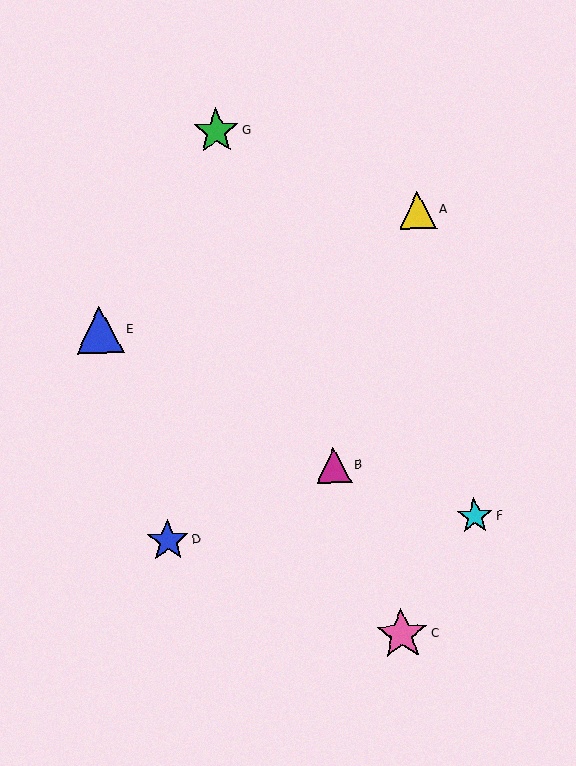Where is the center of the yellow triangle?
The center of the yellow triangle is at (418, 210).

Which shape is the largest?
The pink star (labeled C) is the largest.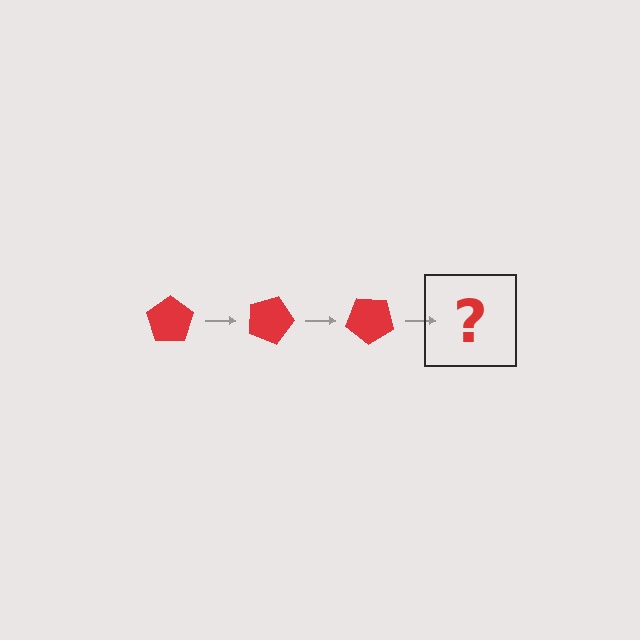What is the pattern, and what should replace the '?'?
The pattern is that the pentagon rotates 20 degrees each step. The '?' should be a red pentagon rotated 60 degrees.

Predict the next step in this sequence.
The next step is a red pentagon rotated 60 degrees.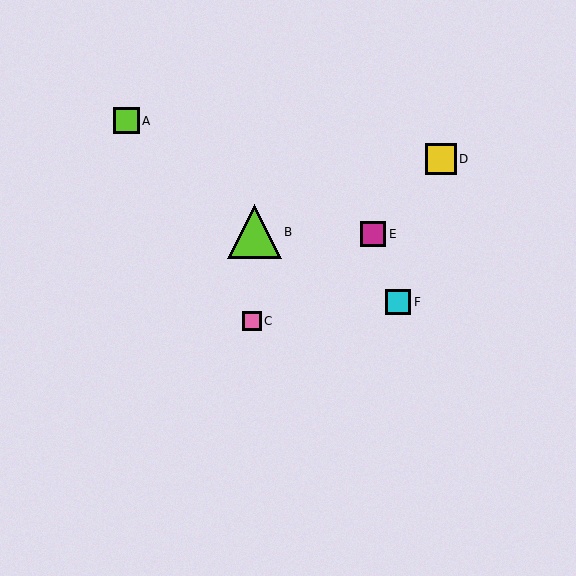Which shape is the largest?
The lime triangle (labeled B) is the largest.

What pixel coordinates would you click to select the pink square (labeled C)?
Click at (252, 321) to select the pink square C.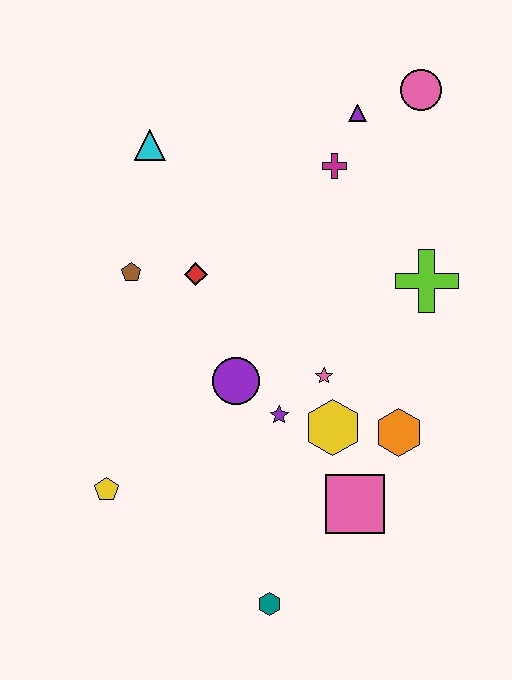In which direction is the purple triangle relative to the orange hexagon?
The purple triangle is above the orange hexagon.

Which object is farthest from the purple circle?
The pink circle is farthest from the purple circle.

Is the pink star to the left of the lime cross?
Yes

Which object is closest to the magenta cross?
The purple triangle is closest to the magenta cross.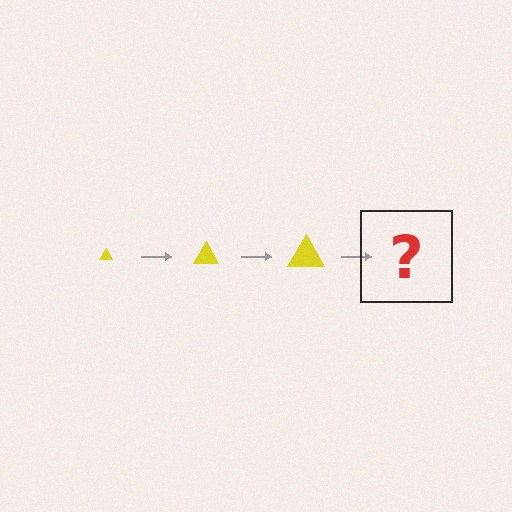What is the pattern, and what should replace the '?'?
The pattern is that the triangle gets progressively larger each step. The '?' should be a yellow triangle, larger than the previous one.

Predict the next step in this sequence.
The next step is a yellow triangle, larger than the previous one.